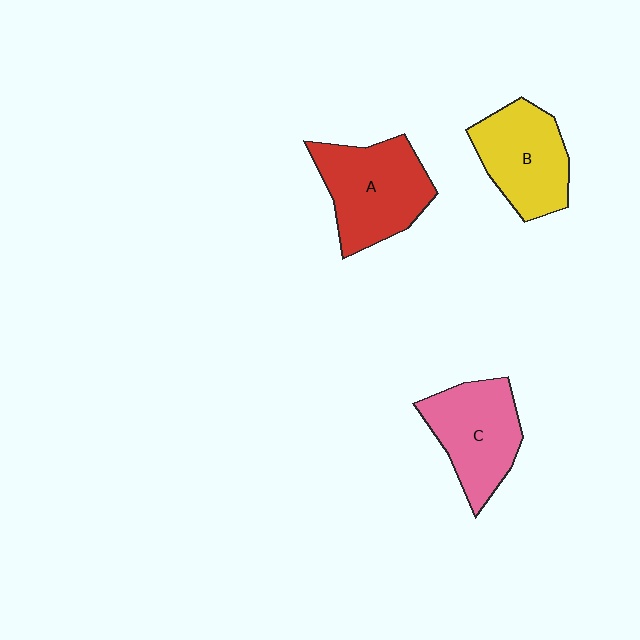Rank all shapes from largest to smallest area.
From largest to smallest: A (red), C (pink), B (yellow).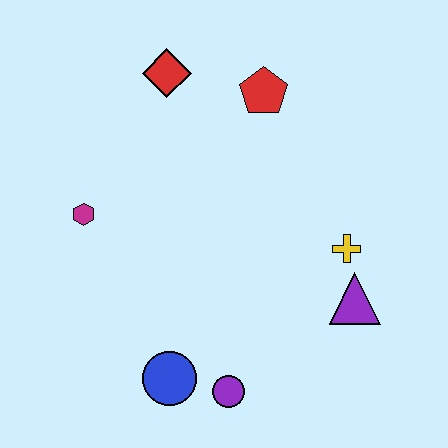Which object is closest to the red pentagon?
The red diamond is closest to the red pentagon.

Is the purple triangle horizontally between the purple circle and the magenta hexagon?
No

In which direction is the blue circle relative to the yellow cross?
The blue circle is to the left of the yellow cross.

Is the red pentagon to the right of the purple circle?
Yes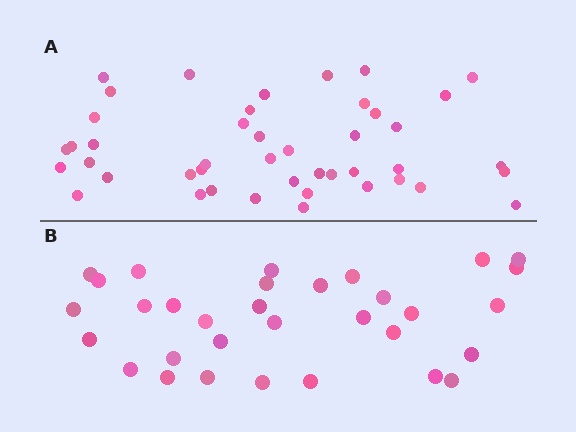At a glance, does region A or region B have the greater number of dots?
Region A (the top region) has more dots.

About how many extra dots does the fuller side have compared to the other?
Region A has roughly 12 or so more dots than region B.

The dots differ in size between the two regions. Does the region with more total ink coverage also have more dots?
No. Region B has more total ink coverage because its dots are larger, but region A actually contains more individual dots. Total area can be misleading — the number of items is what matters here.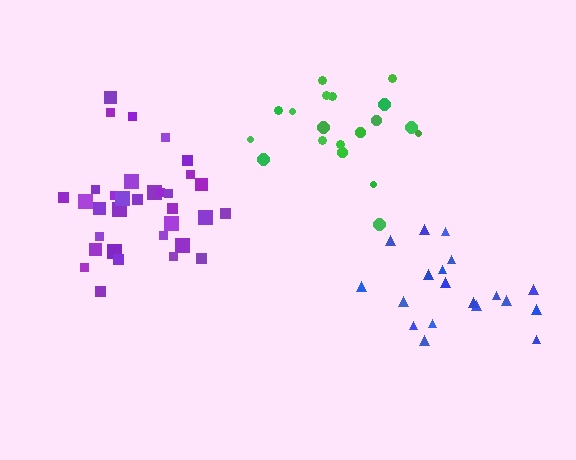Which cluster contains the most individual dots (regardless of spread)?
Purple (33).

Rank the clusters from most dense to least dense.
purple, blue, green.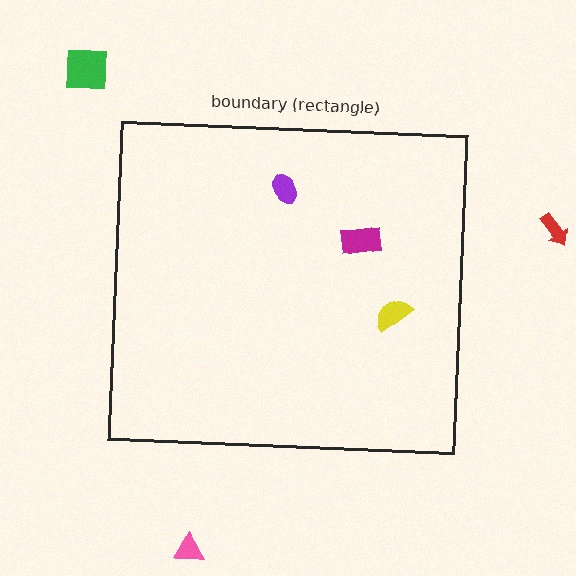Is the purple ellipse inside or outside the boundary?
Inside.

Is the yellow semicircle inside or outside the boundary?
Inside.